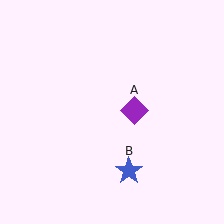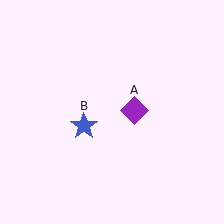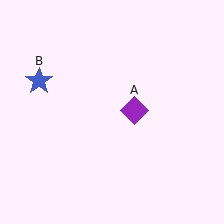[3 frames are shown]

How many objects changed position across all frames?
1 object changed position: blue star (object B).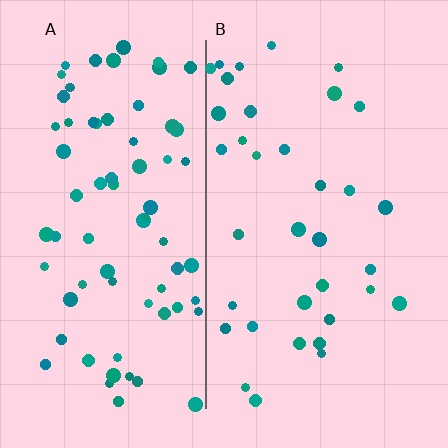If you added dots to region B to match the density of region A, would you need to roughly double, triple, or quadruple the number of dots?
Approximately double.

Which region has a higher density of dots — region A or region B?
A (the left).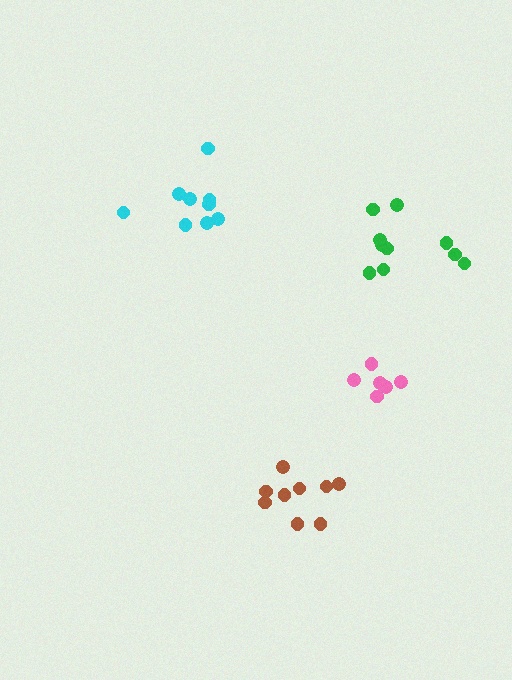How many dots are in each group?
Group 1: 9 dots, Group 2: 10 dots, Group 3: 6 dots, Group 4: 9 dots (34 total).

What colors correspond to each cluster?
The clusters are colored: cyan, green, pink, brown.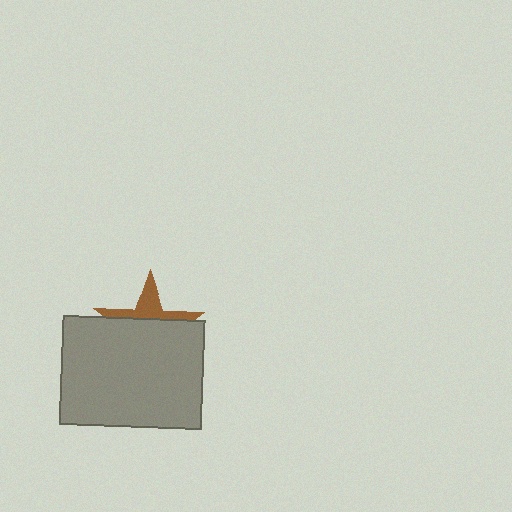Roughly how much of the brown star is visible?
A small part of it is visible (roughly 34%).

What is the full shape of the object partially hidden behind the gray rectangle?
The partially hidden object is a brown star.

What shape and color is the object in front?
The object in front is a gray rectangle.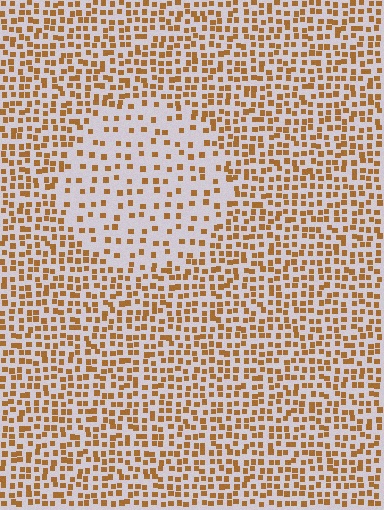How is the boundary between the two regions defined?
The boundary is defined by a change in element density (approximately 2.2x ratio). All elements are the same color, size, and shape.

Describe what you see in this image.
The image contains small brown elements arranged at two different densities. A circle-shaped region is visible where the elements are less densely packed than the surrounding area.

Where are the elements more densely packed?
The elements are more densely packed outside the circle boundary.